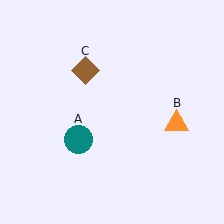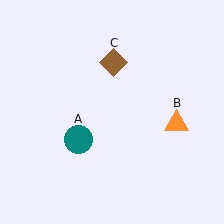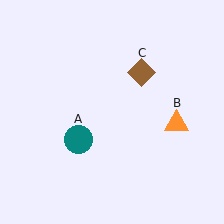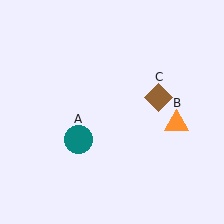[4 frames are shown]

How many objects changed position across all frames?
1 object changed position: brown diamond (object C).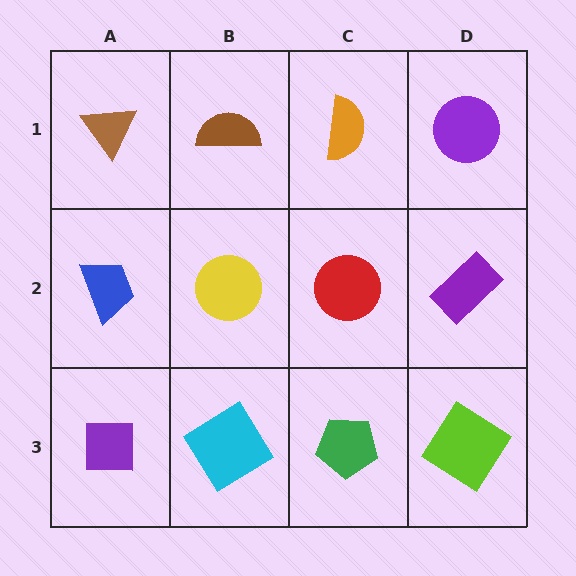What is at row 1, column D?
A purple circle.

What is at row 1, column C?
An orange semicircle.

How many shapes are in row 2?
4 shapes.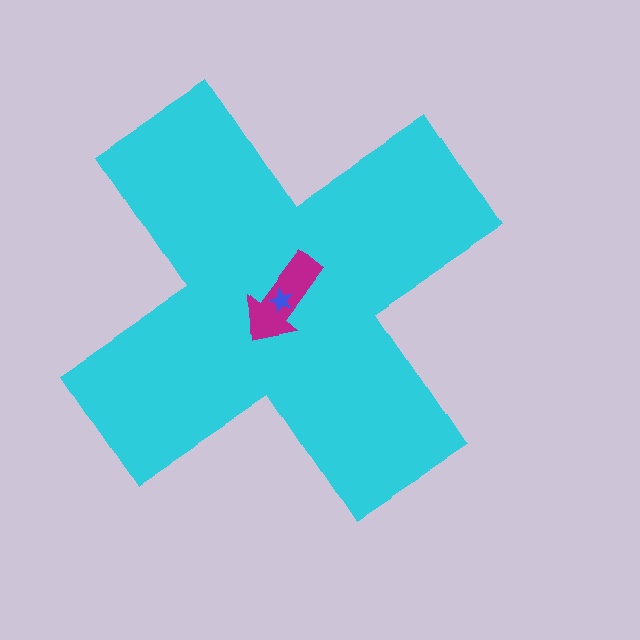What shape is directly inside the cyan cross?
The magenta arrow.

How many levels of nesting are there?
3.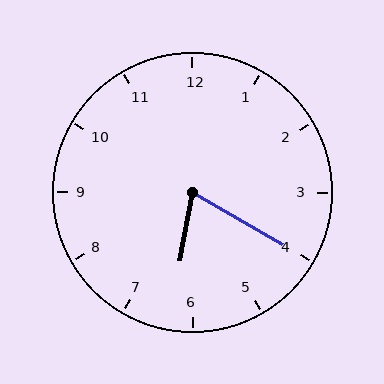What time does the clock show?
6:20.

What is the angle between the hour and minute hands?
Approximately 70 degrees.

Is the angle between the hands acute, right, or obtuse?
It is acute.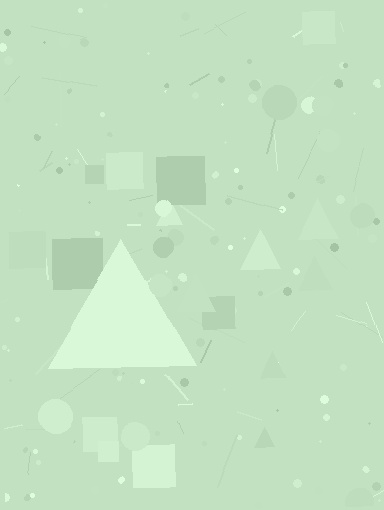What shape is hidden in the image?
A triangle is hidden in the image.